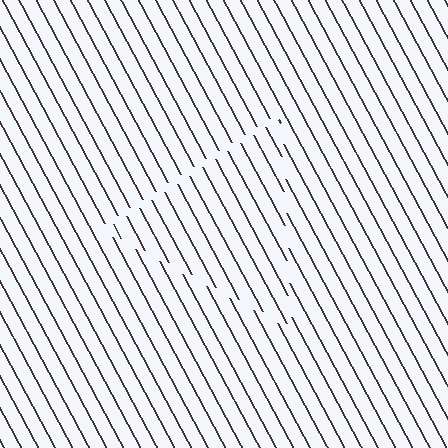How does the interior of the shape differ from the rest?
The interior of the shape contains the same grating, shifted by half a period — the contour is defined by the phase discontinuity where line-ends from the inner and outer gratings abut.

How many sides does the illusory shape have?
3 sides — the line-ends trace a triangle.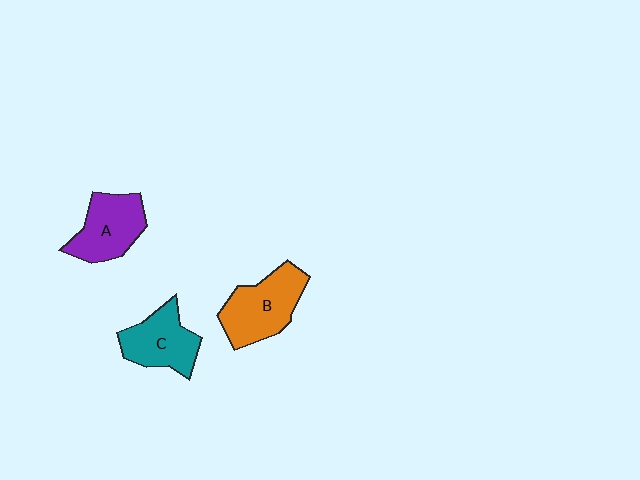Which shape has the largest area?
Shape B (orange).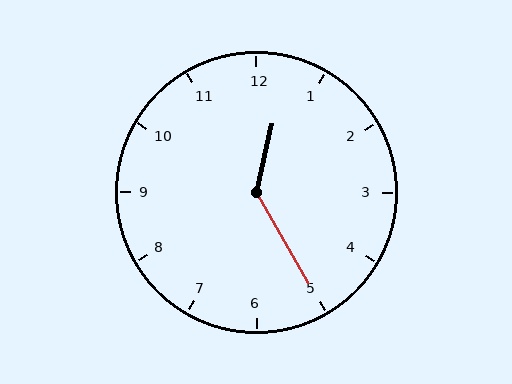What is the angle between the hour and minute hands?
Approximately 138 degrees.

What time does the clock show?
12:25.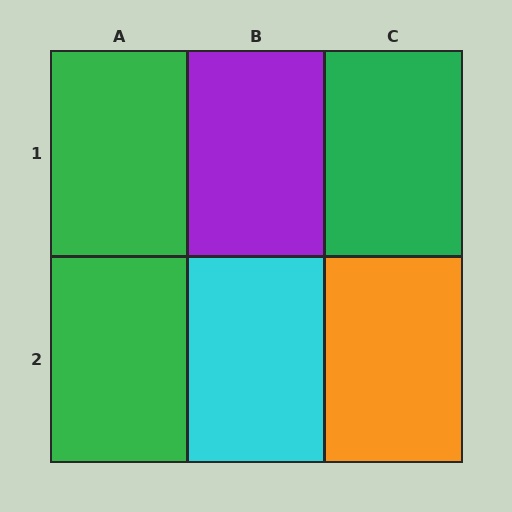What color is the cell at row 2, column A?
Green.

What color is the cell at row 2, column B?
Cyan.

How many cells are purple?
1 cell is purple.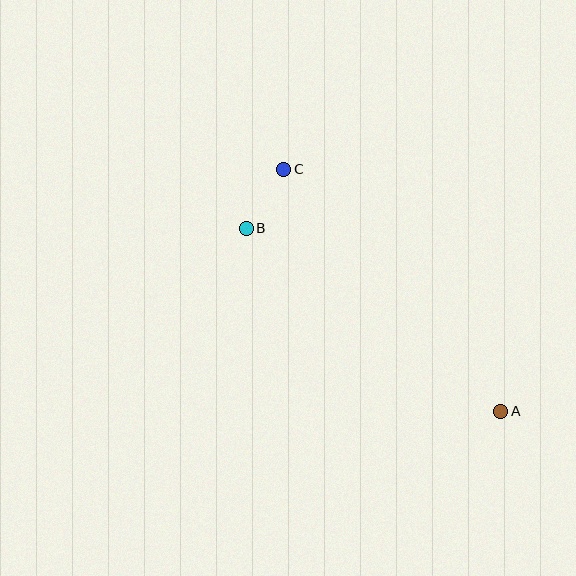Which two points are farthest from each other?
Points A and C are farthest from each other.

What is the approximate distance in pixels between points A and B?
The distance between A and B is approximately 314 pixels.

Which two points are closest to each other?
Points B and C are closest to each other.